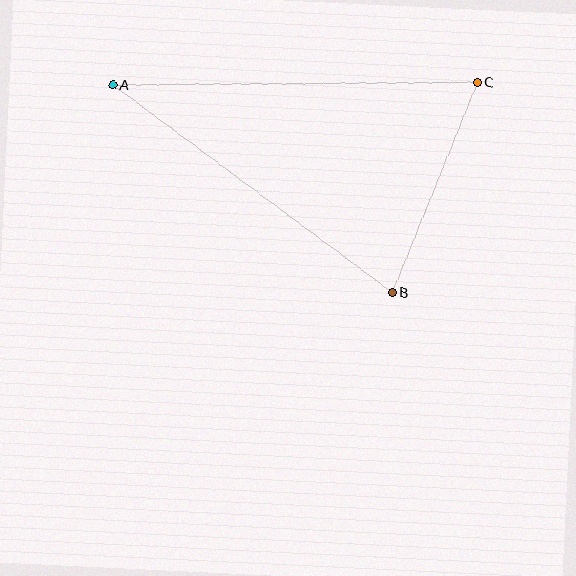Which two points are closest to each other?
Points B and C are closest to each other.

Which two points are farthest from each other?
Points A and C are farthest from each other.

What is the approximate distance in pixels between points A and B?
The distance between A and B is approximately 348 pixels.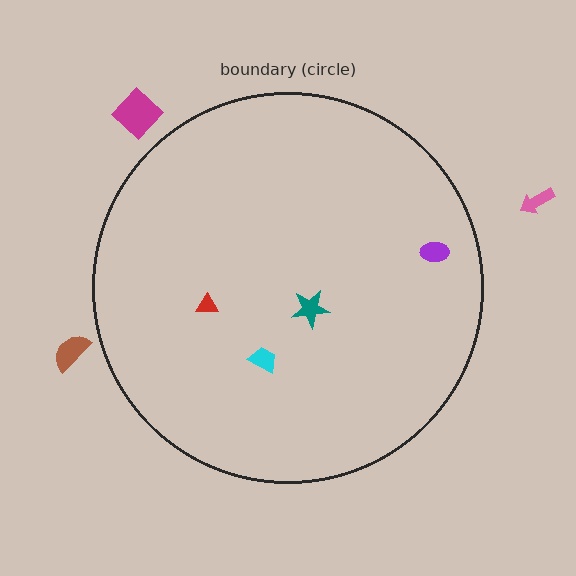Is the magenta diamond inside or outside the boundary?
Outside.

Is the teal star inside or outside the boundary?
Inside.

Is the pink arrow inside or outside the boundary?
Outside.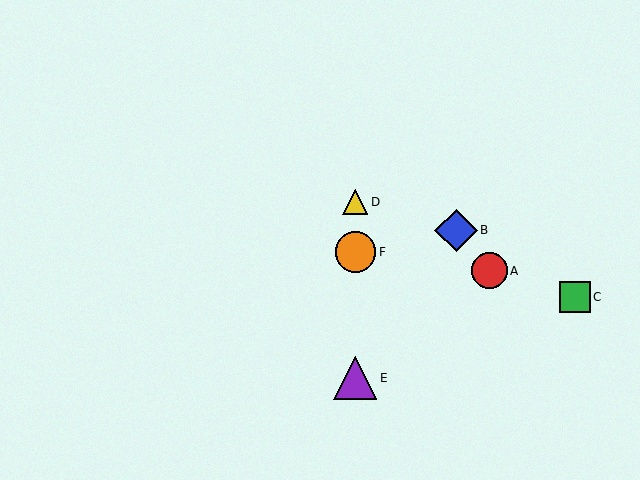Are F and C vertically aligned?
No, F is at x≈355 and C is at x≈575.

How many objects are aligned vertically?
3 objects (D, E, F) are aligned vertically.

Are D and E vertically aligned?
Yes, both are at x≈355.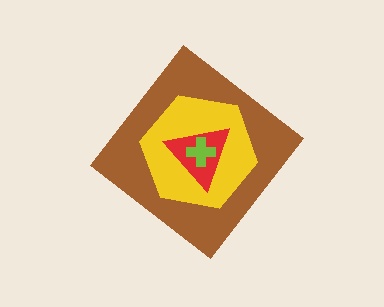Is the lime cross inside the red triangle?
Yes.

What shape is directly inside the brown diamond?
The yellow hexagon.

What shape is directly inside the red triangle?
The lime cross.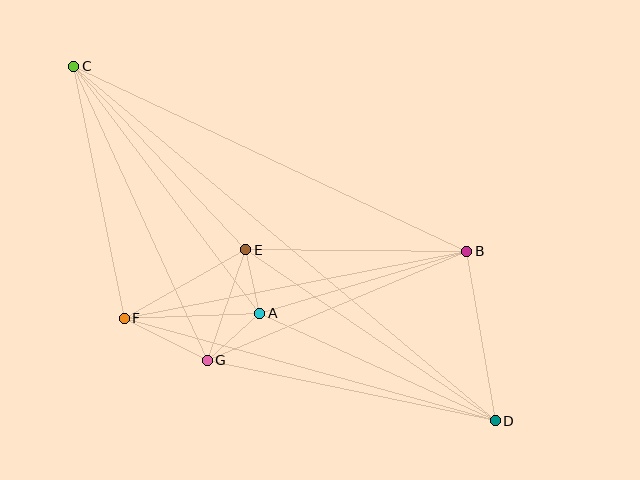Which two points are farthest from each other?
Points C and D are farthest from each other.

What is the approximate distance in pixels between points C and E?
The distance between C and E is approximately 252 pixels.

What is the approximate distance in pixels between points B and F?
The distance between B and F is approximately 349 pixels.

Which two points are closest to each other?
Points A and E are closest to each other.